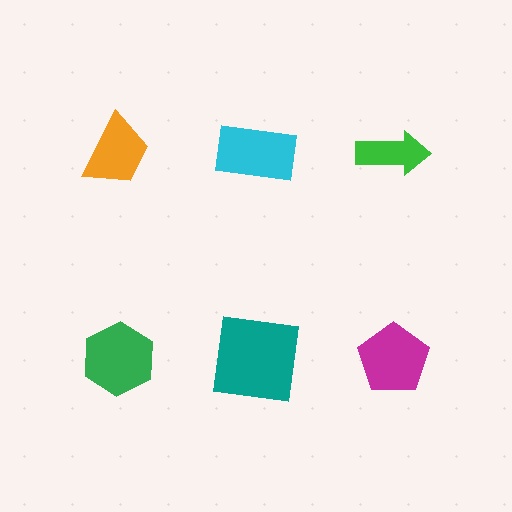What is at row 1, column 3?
A green arrow.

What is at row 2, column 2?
A teal square.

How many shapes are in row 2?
3 shapes.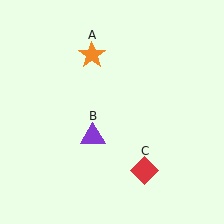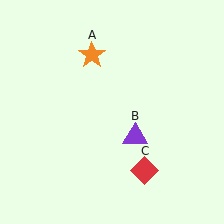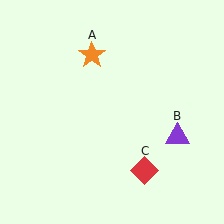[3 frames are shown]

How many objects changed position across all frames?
1 object changed position: purple triangle (object B).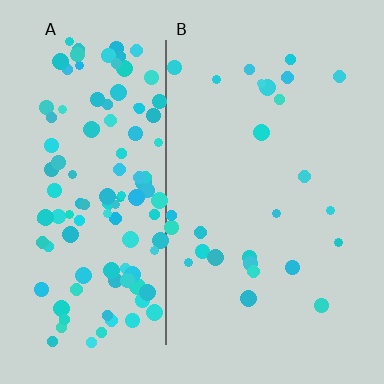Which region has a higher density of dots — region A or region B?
A (the left).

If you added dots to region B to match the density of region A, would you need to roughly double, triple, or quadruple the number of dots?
Approximately quadruple.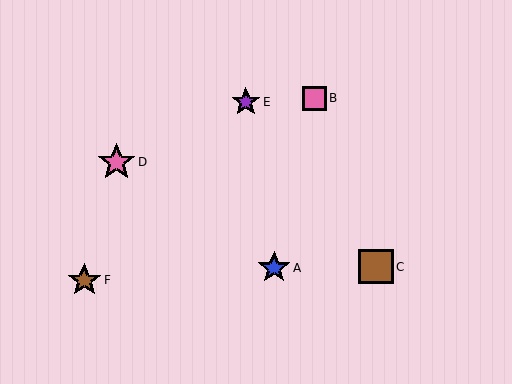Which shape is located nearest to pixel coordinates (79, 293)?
The brown star (labeled F) at (84, 280) is nearest to that location.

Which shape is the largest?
The pink star (labeled D) is the largest.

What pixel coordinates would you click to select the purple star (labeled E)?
Click at (246, 102) to select the purple star E.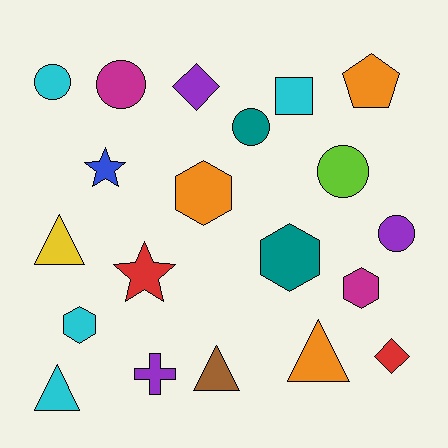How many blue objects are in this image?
There is 1 blue object.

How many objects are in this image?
There are 20 objects.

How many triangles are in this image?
There are 4 triangles.